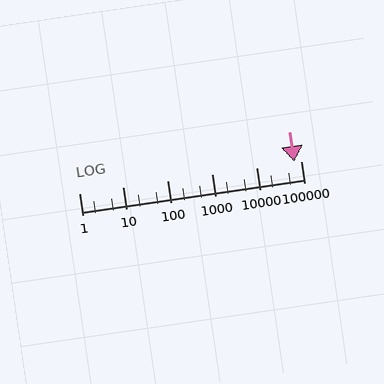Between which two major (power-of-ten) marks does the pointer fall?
The pointer is between 10000 and 100000.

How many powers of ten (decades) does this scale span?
The scale spans 5 decades, from 1 to 100000.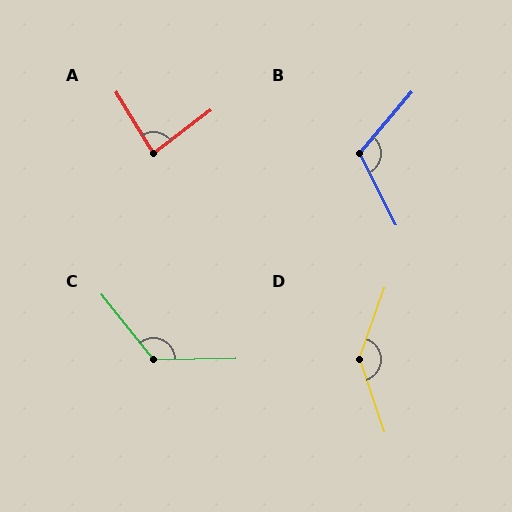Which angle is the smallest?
A, at approximately 84 degrees.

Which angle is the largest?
D, at approximately 142 degrees.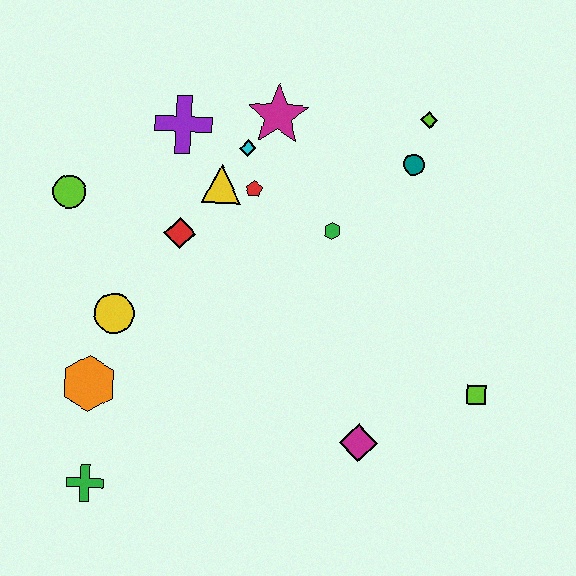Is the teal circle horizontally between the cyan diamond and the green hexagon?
No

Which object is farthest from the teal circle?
The green cross is farthest from the teal circle.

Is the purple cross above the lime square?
Yes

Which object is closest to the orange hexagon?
The yellow circle is closest to the orange hexagon.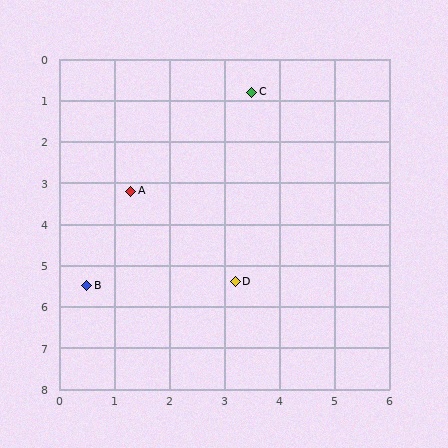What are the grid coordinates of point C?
Point C is at approximately (3.5, 0.8).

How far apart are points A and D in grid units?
Points A and D are about 2.9 grid units apart.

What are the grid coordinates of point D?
Point D is at approximately (3.2, 5.4).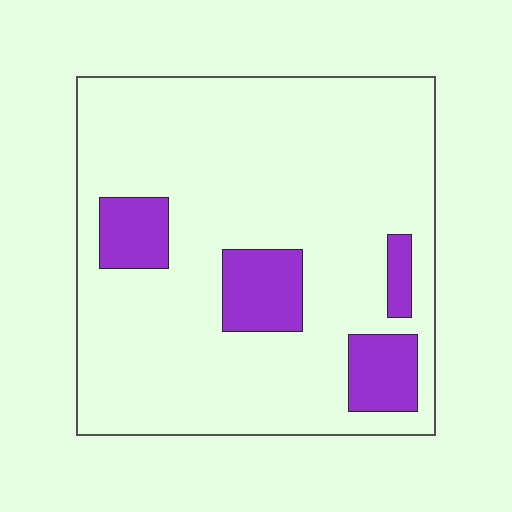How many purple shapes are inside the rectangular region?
4.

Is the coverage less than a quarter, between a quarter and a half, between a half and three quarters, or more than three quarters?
Less than a quarter.